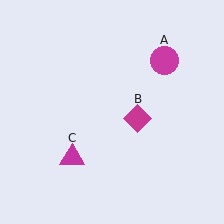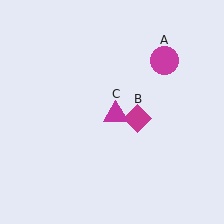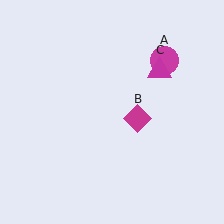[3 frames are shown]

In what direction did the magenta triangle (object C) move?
The magenta triangle (object C) moved up and to the right.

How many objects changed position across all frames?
1 object changed position: magenta triangle (object C).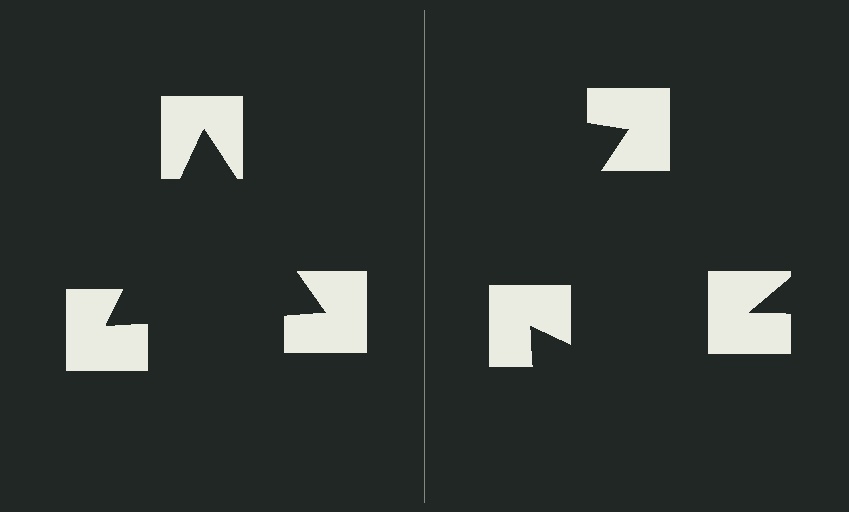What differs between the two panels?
The notched squares are positioned identically on both sides; only the wedge orientations differ. On the left they align to a triangle; on the right they are misaligned.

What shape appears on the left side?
An illusory triangle.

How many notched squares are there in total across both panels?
6 — 3 on each side.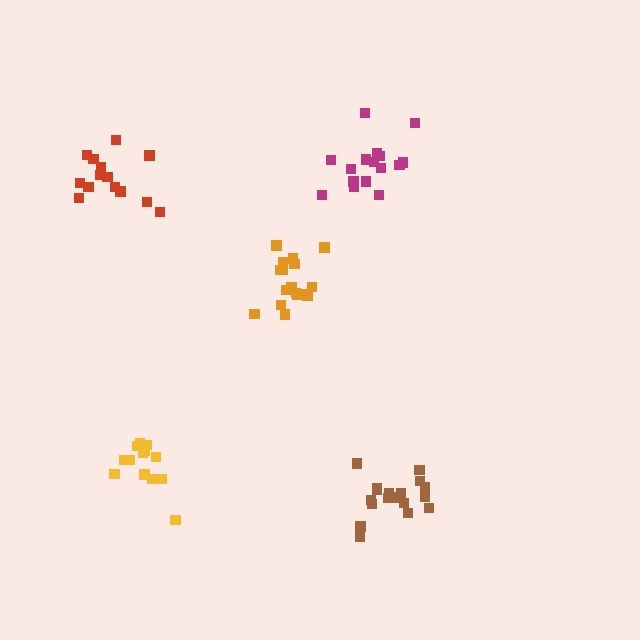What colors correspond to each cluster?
The clusters are colored: brown, yellow, orange, red, magenta.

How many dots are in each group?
Group 1: 18 dots, Group 2: 13 dots, Group 3: 18 dots, Group 4: 14 dots, Group 5: 16 dots (79 total).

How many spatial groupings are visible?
There are 5 spatial groupings.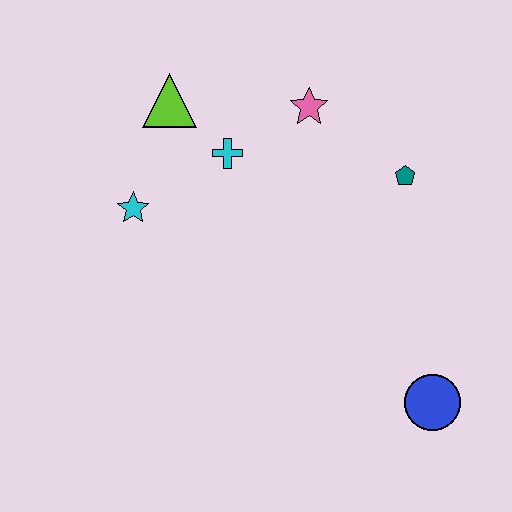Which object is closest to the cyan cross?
The lime triangle is closest to the cyan cross.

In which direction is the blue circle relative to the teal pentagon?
The blue circle is below the teal pentagon.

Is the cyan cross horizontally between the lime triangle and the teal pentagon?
Yes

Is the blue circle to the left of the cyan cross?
No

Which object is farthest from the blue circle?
The lime triangle is farthest from the blue circle.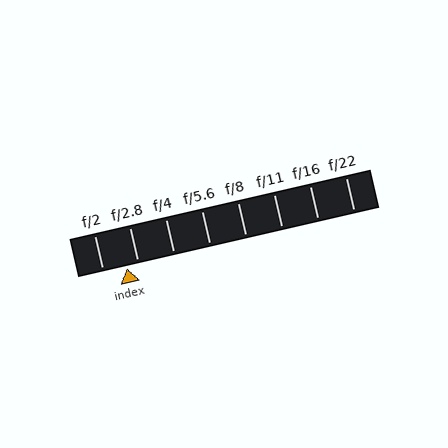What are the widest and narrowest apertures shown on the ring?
The widest aperture shown is f/2 and the narrowest is f/22.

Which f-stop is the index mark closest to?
The index mark is closest to f/2.8.